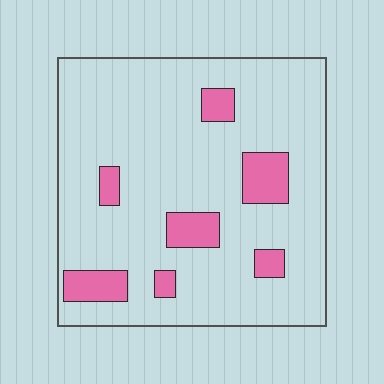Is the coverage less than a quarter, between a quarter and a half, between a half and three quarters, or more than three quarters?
Less than a quarter.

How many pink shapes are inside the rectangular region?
7.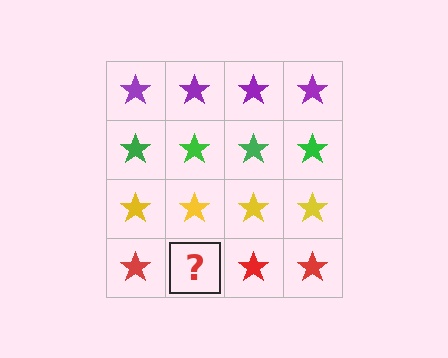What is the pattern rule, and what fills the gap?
The rule is that each row has a consistent color. The gap should be filled with a red star.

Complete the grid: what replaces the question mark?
The question mark should be replaced with a red star.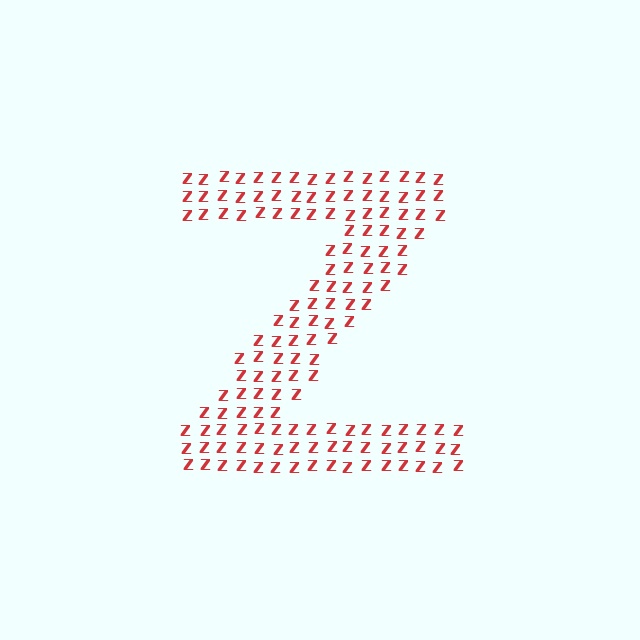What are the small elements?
The small elements are letter Z's.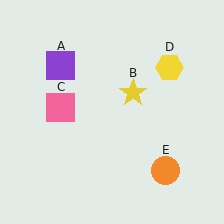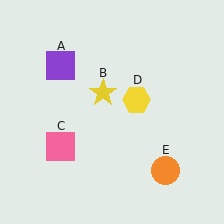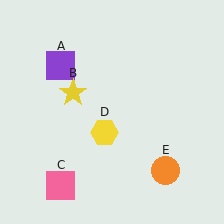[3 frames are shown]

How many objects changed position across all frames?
3 objects changed position: yellow star (object B), pink square (object C), yellow hexagon (object D).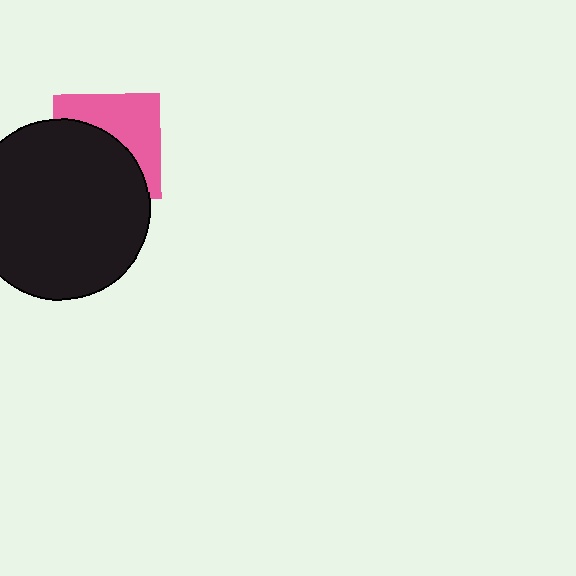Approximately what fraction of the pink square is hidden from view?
Roughly 54% of the pink square is hidden behind the black circle.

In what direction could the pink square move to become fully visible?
The pink square could move toward the upper-right. That would shift it out from behind the black circle entirely.